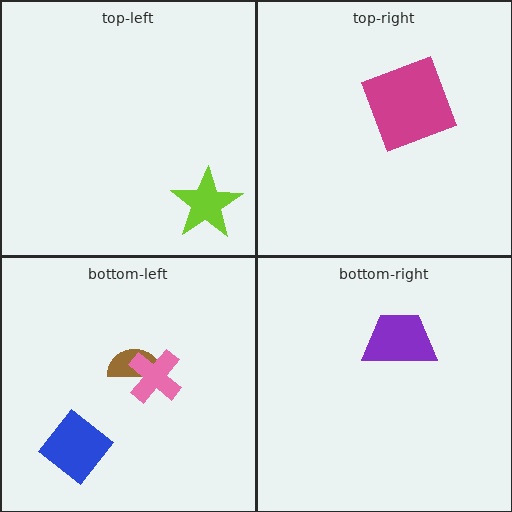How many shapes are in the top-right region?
1.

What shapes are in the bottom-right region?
The purple trapezoid.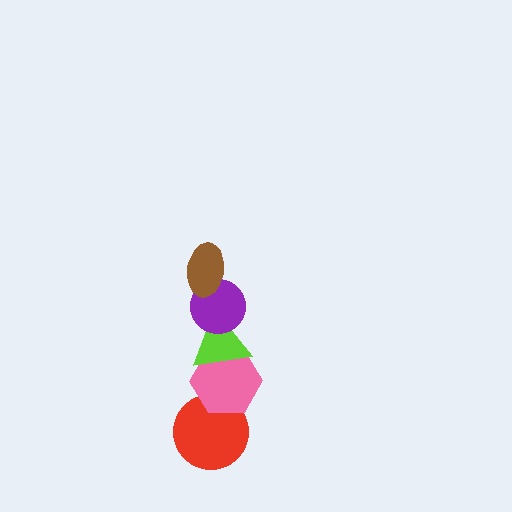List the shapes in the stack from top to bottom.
From top to bottom: the brown ellipse, the purple circle, the lime triangle, the pink hexagon, the red circle.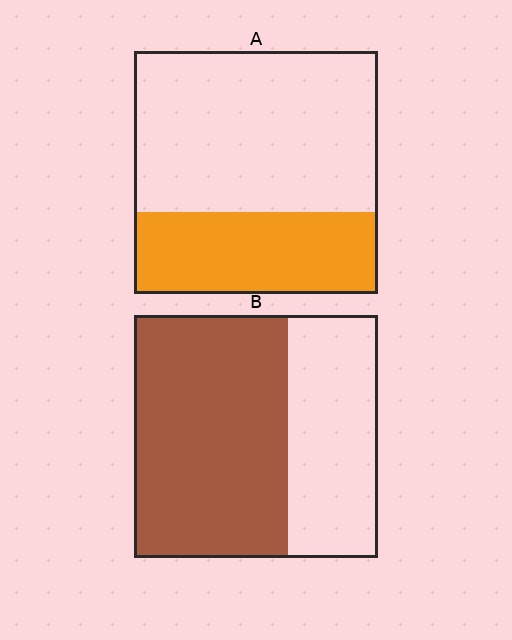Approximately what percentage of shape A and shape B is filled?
A is approximately 35% and B is approximately 65%.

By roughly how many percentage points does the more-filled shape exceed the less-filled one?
By roughly 30 percentage points (B over A).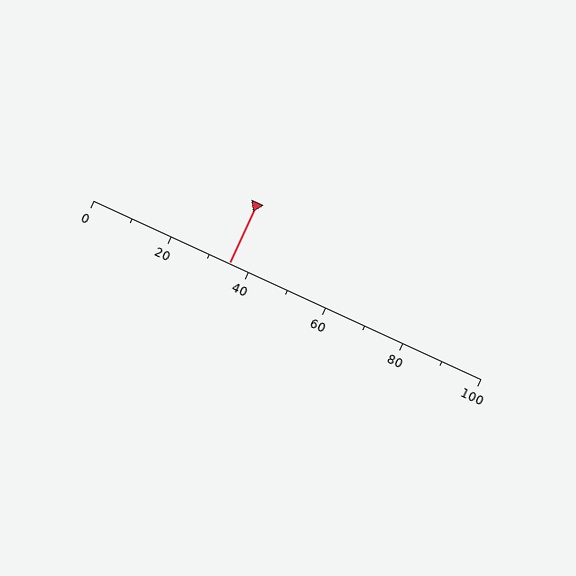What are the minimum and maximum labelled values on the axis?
The axis runs from 0 to 100.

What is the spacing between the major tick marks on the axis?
The major ticks are spaced 20 apart.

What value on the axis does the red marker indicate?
The marker indicates approximately 35.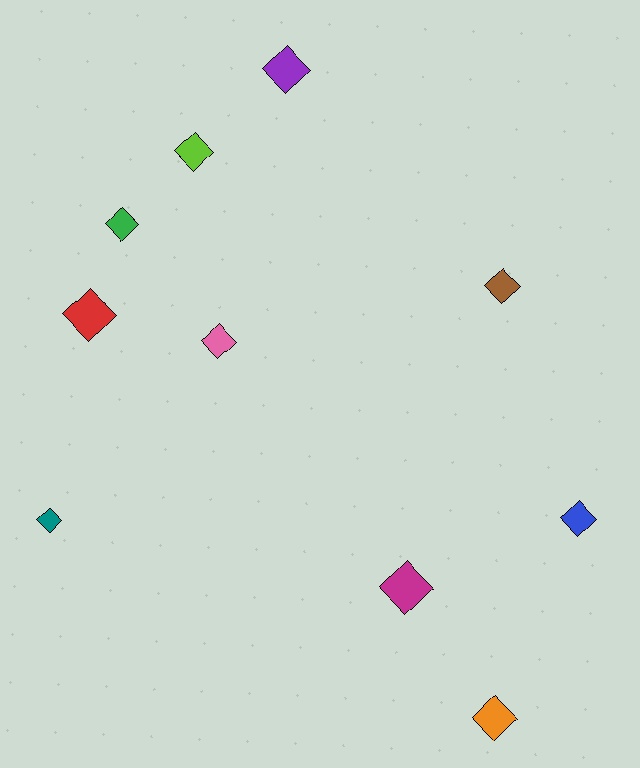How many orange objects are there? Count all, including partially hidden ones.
There is 1 orange object.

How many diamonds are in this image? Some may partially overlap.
There are 10 diamonds.